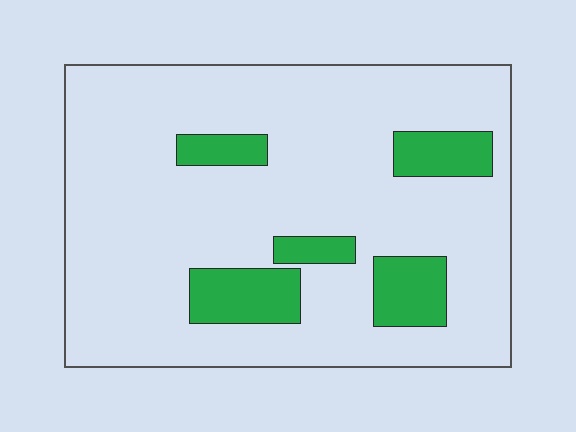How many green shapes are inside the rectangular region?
5.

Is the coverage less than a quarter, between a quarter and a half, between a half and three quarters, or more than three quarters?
Less than a quarter.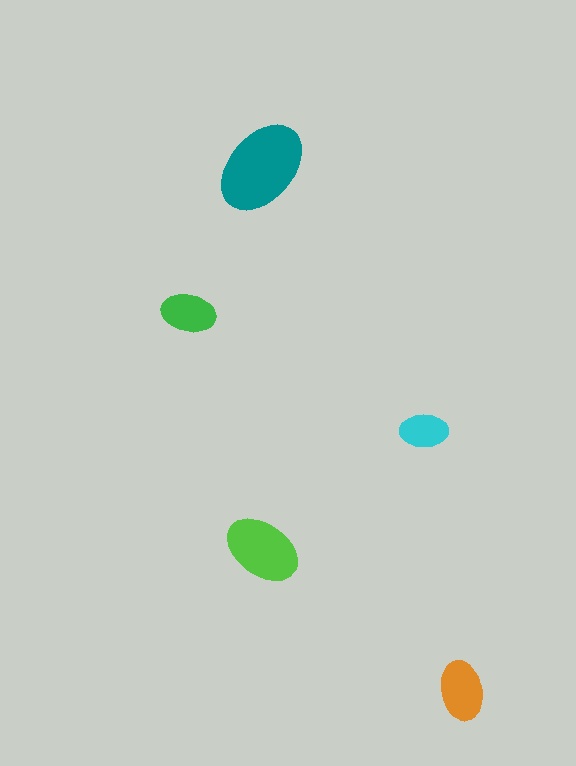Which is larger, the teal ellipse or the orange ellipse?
The teal one.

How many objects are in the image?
There are 5 objects in the image.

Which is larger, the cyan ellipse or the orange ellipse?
The orange one.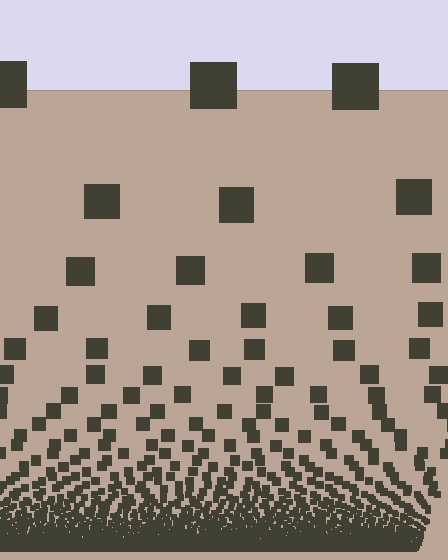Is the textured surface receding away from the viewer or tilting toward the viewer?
The surface appears to tilt toward the viewer. Texture elements get larger and sparser toward the top.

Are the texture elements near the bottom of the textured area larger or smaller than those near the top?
Smaller. The gradient is inverted — elements near the bottom are smaller and denser.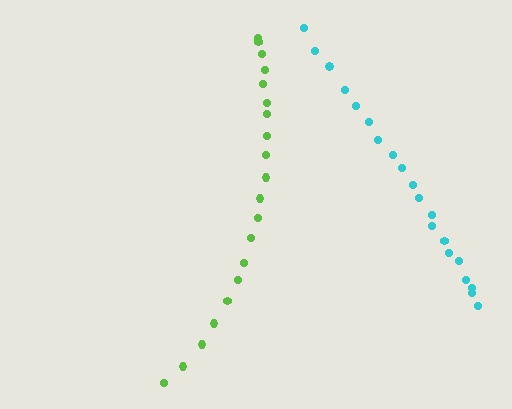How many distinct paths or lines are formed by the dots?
There are 2 distinct paths.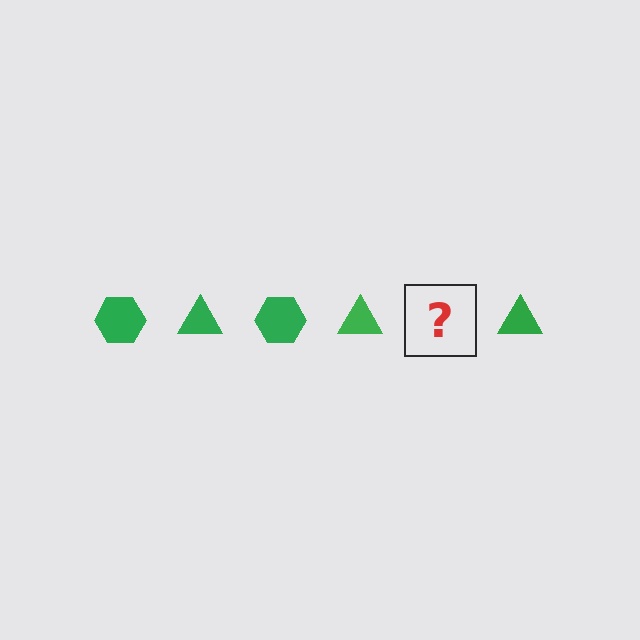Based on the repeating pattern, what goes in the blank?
The blank should be a green hexagon.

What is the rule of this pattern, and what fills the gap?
The rule is that the pattern cycles through hexagon, triangle shapes in green. The gap should be filled with a green hexagon.